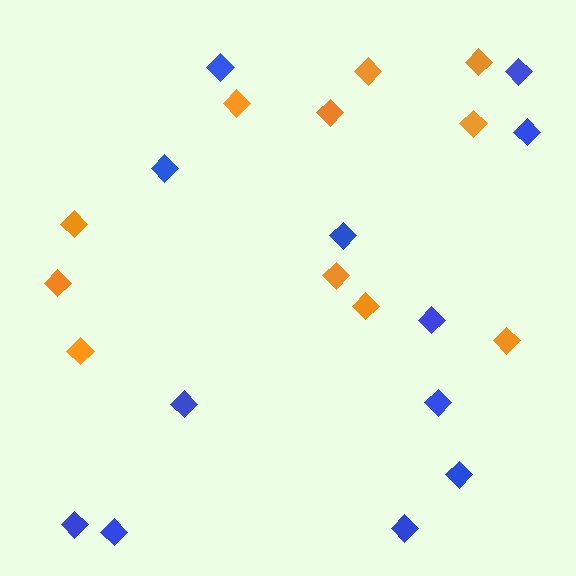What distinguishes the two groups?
There are 2 groups: one group of orange diamonds (11) and one group of blue diamonds (12).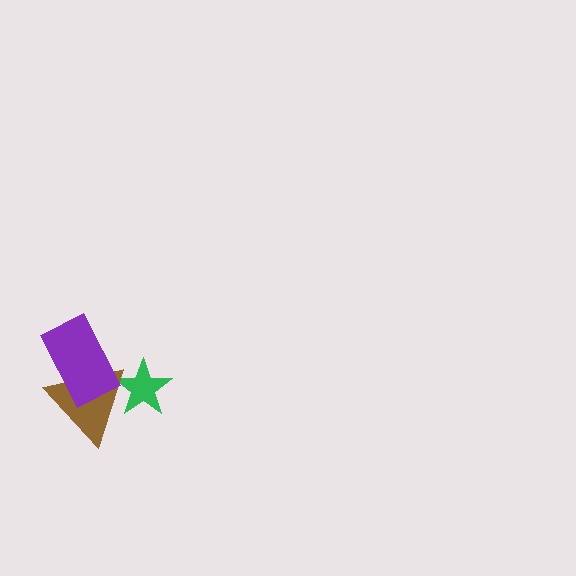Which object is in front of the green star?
The brown triangle is in front of the green star.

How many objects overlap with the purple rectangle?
1 object overlaps with the purple rectangle.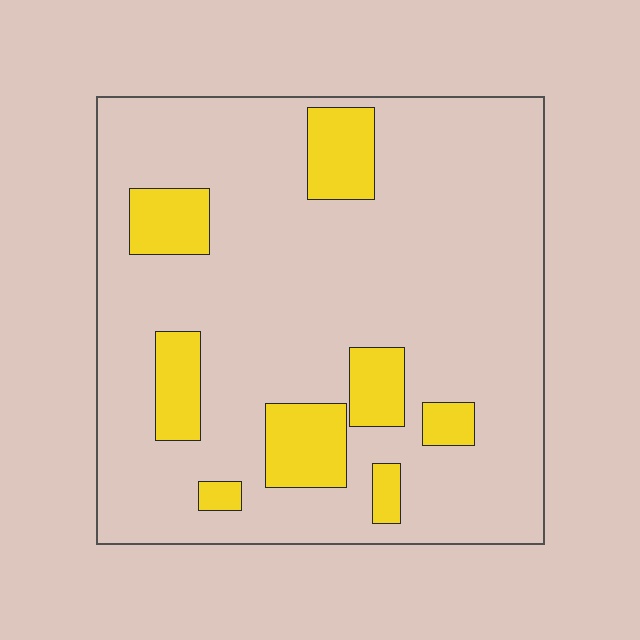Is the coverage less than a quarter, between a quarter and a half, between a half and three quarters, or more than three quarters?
Less than a quarter.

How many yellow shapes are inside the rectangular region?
8.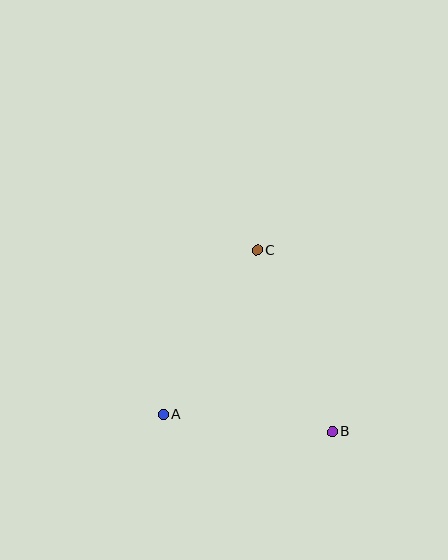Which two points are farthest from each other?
Points B and C are farthest from each other.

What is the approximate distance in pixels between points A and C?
The distance between A and C is approximately 189 pixels.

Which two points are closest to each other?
Points A and B are closest to each other.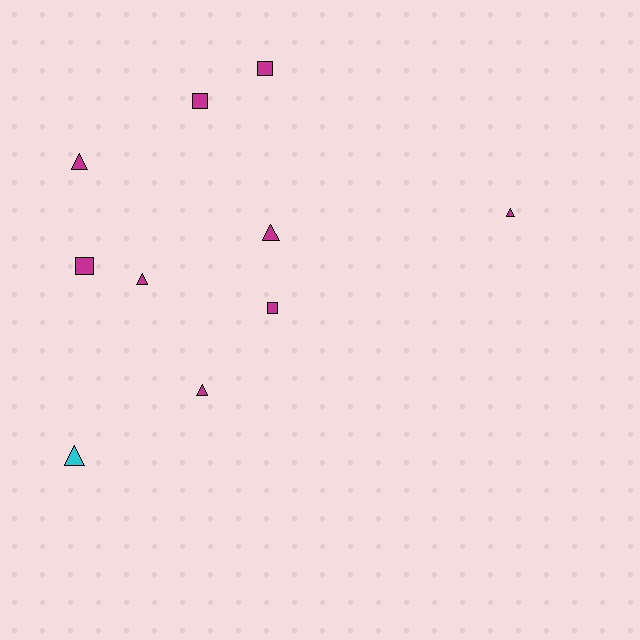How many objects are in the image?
There are 10 objects.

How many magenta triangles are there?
There are 5 magenta triangles.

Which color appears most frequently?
Magenta, with 9 objects.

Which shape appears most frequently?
Triangle, with 6 objects.